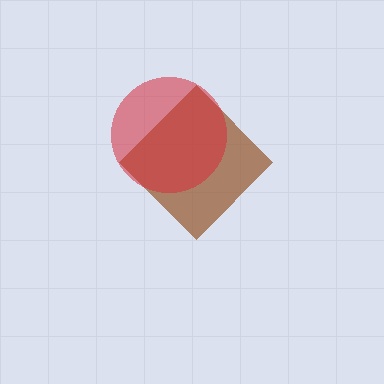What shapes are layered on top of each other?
The layered shapes are: a brown diamond, a red circle.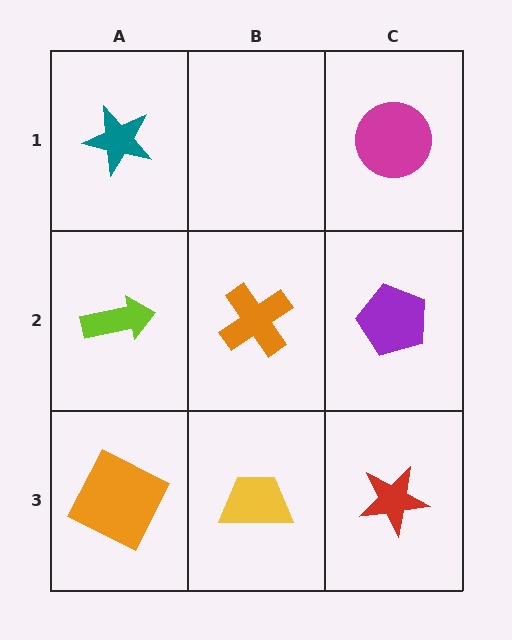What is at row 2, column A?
A lime arrow.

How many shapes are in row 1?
2 shapes.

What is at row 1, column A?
A teal star.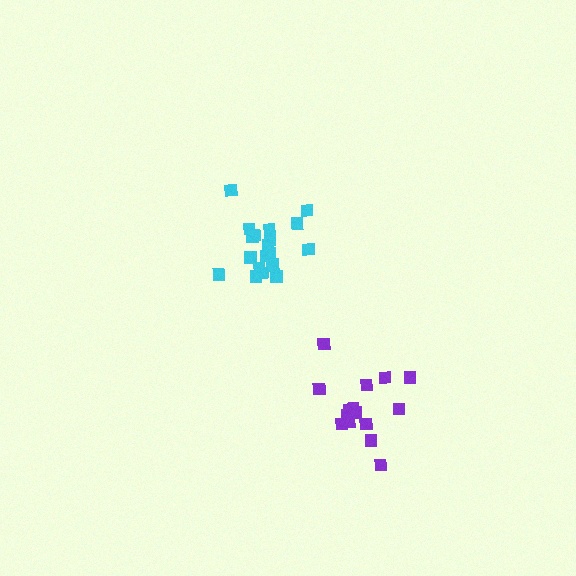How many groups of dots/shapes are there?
There are 2 groups.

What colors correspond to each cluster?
The clusters are colored: cyan, purple.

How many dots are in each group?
Group 1: 20 dots, Group 2: 15 dots (35 total).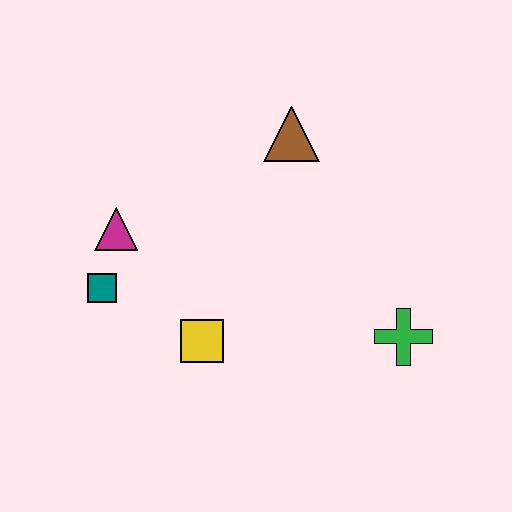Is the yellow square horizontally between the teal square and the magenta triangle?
No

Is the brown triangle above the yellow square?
Yes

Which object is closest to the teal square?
The magenta triangle is closest to the teal square.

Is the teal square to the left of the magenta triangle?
Yes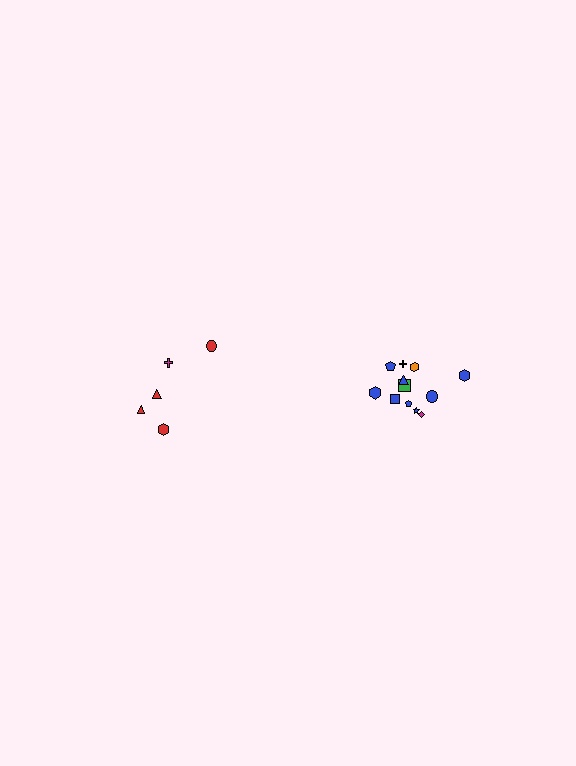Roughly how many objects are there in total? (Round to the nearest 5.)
Roughly 15 objects in total.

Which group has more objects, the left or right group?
The right group.